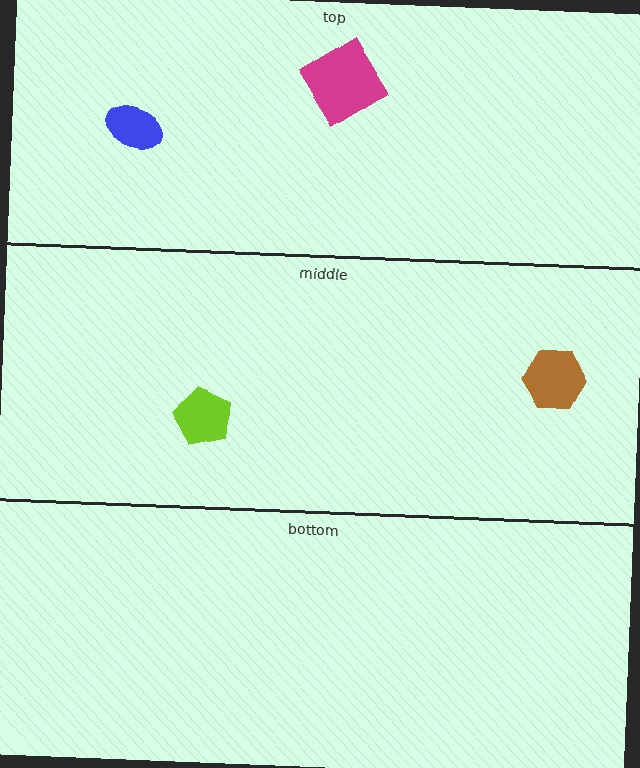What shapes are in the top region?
The magenta diamond, the blue ellipse.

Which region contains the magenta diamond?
The top region.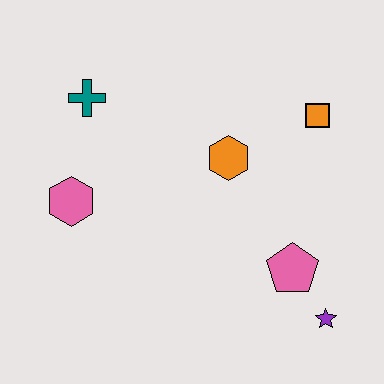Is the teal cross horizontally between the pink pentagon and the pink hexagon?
Yes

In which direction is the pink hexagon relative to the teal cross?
The pink hexagon is below the teal cross.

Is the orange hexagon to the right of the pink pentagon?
No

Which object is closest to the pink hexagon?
The teal cross is closest to the pink hexagon.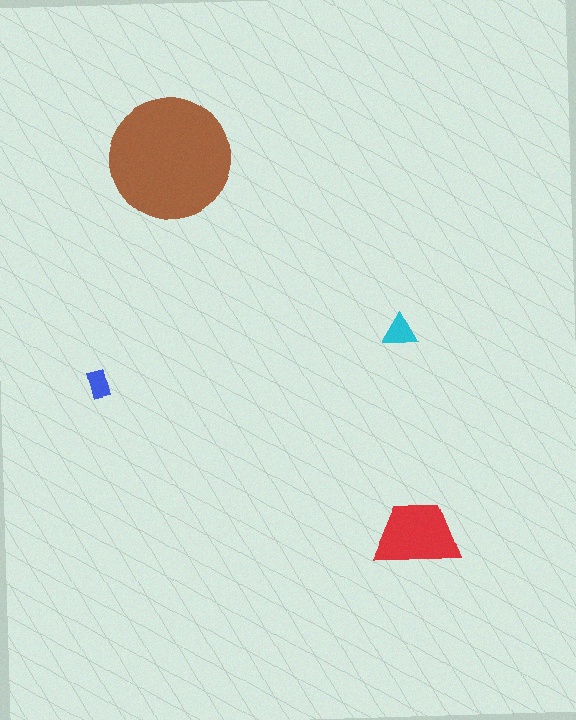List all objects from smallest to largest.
The blue rectangle, the cyan triangle, the red trapezoid, the brown circle.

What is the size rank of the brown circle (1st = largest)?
1st.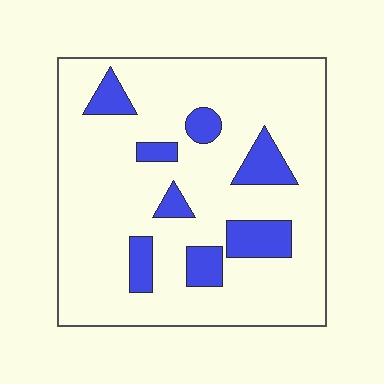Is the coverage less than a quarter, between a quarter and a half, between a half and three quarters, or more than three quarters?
Less than a quarter.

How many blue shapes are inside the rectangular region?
8.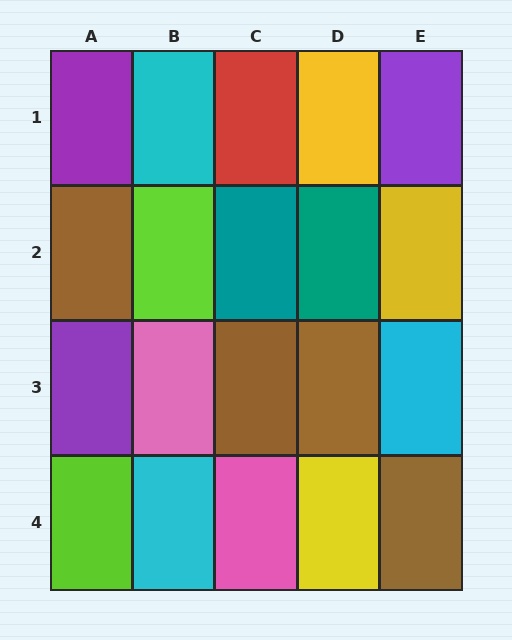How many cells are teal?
2 cells are teal.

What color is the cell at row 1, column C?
Red.